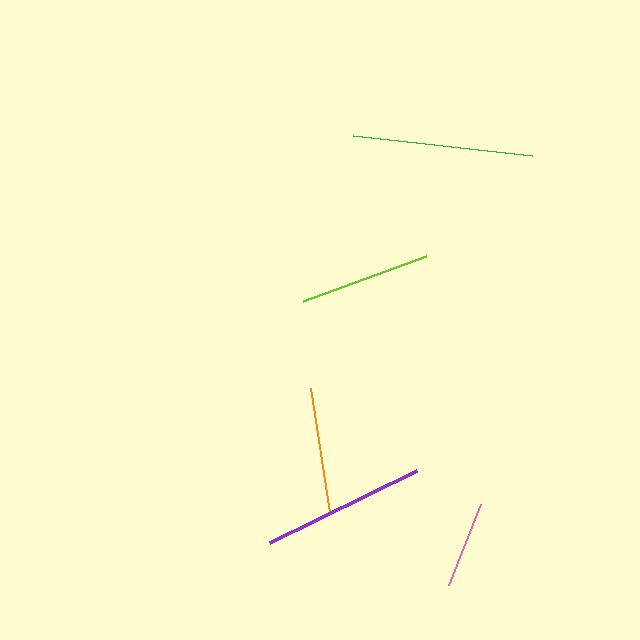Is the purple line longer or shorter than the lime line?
The purple line is longer than the lime line.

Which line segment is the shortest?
The pink line is the shortest at approximately 87 pixels.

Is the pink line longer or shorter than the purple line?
The purple line is longer than the pink line.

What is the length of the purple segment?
The purple segment is approximately 164 pixels long.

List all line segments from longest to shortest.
From longest to shortest: green, purple, lime, orange, pink.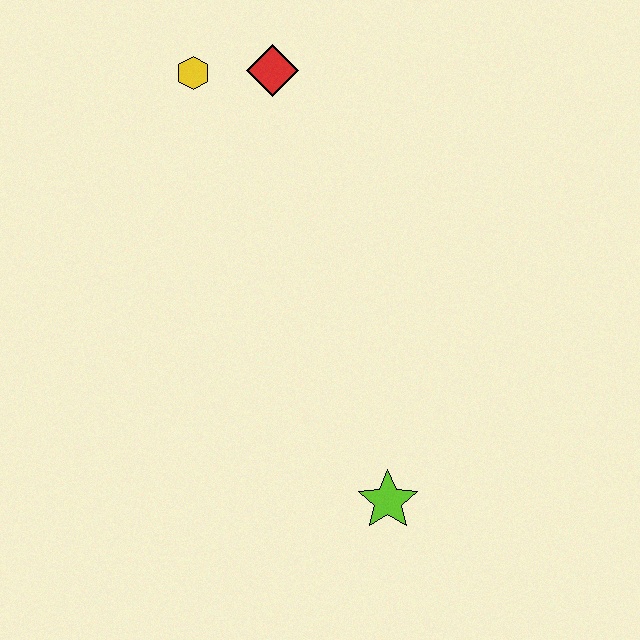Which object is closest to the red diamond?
The yellow hexagon is closest to the red diamond.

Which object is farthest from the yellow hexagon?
The lime star is farthest from the yellow hexagon.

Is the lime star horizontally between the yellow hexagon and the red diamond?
No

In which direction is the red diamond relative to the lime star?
The red diamond is above the lime star.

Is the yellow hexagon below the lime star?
No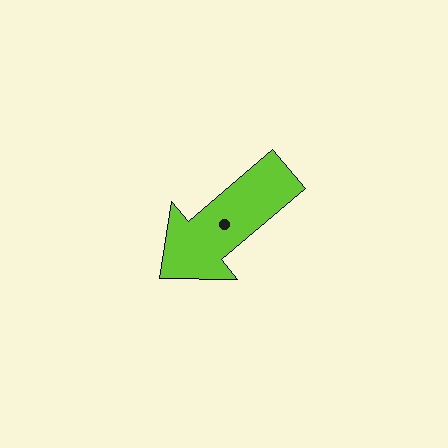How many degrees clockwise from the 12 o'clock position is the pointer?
Approximately 230 degrees.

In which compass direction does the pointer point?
Southwest.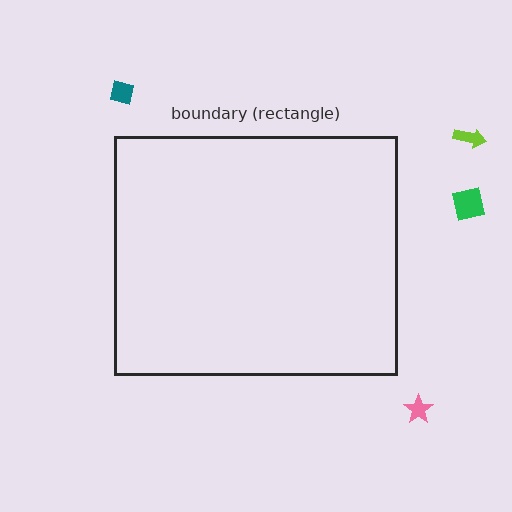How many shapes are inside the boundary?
0 inside, 4 outside.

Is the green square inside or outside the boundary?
Outside.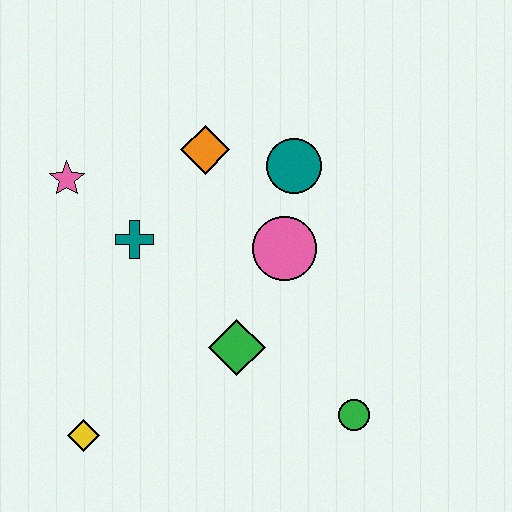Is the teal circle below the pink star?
No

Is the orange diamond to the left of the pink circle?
Yes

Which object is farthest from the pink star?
The green circle is farthest from the pink star.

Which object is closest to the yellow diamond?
The green diamond is closest to the yellow diamond.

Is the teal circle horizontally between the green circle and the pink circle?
Yes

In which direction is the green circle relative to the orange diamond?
The green circle is below the orange diamond.